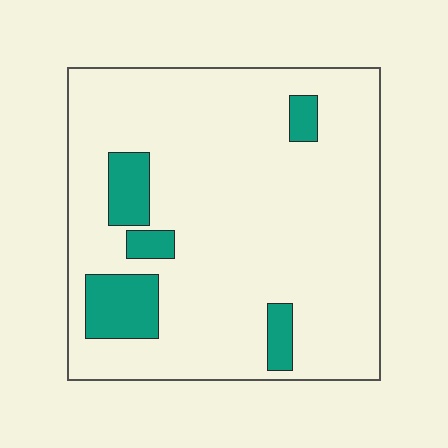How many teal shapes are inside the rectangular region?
5.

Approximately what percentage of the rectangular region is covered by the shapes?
Approximately 15%.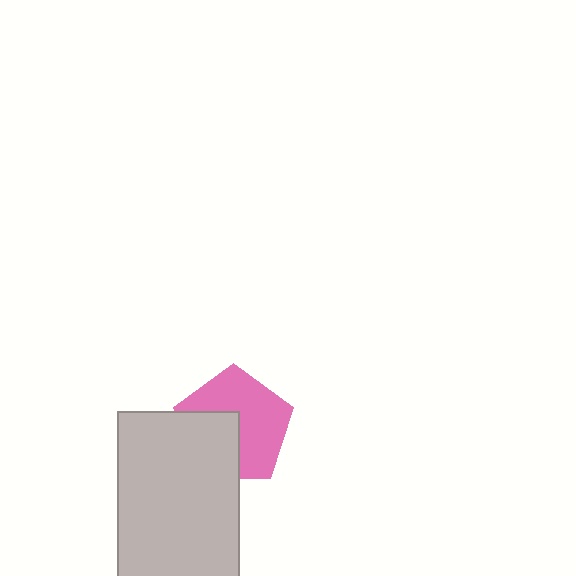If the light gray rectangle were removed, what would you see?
You would see the complete pink pentagon.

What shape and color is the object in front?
The object in front is a light gray rectangle.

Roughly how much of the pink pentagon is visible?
About half of it is visible (roughly 62%).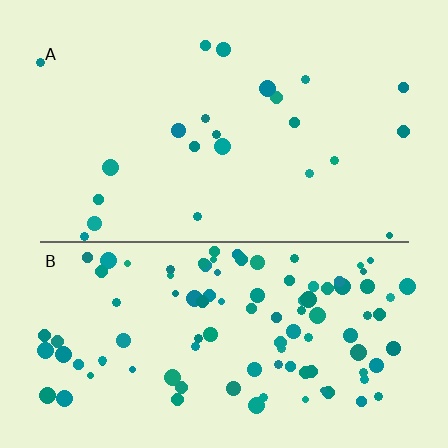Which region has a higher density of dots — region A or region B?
B (the bottom).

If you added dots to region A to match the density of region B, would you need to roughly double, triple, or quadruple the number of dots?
Approximately quadruple.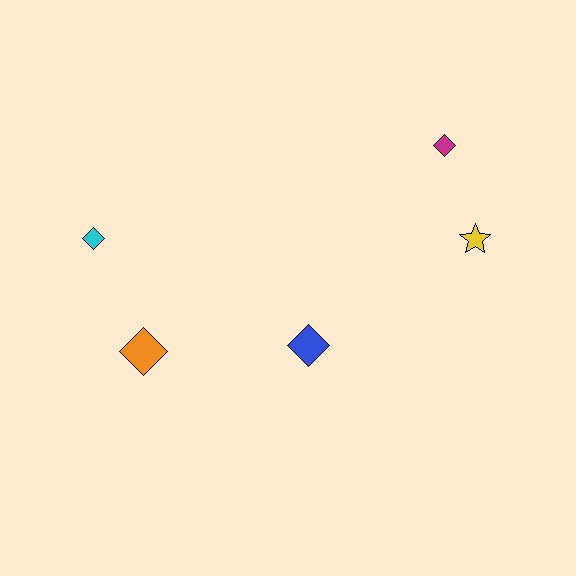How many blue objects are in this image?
There is 1 blue object.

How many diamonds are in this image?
There are 4 diamonds.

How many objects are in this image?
There are 5 objects.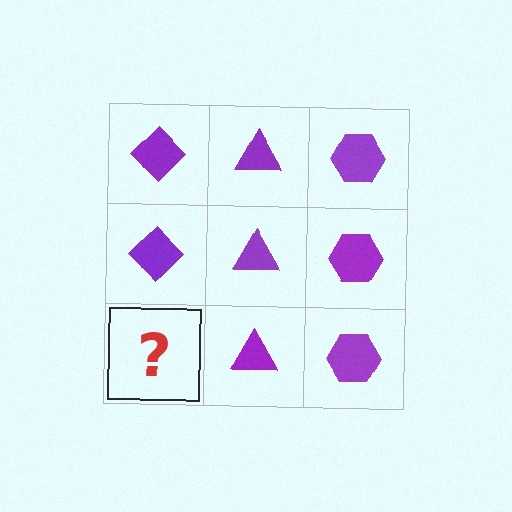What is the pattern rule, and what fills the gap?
The rule is that each column has a consistent shape. The gap should be filled with a purple diamond.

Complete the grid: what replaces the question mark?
The question mark should be replaced with a purple diamond.